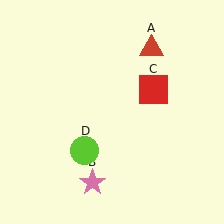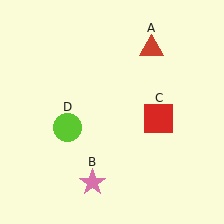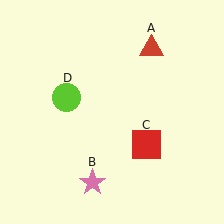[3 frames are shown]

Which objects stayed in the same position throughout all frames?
Red triangle (object A) and pink star (object B) remained stationary.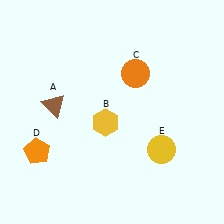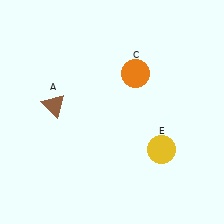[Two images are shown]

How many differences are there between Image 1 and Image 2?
There are 2 differences between the two images.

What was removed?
The yellow hexagon (B), the orange pentagon (D) were removed in Image 2.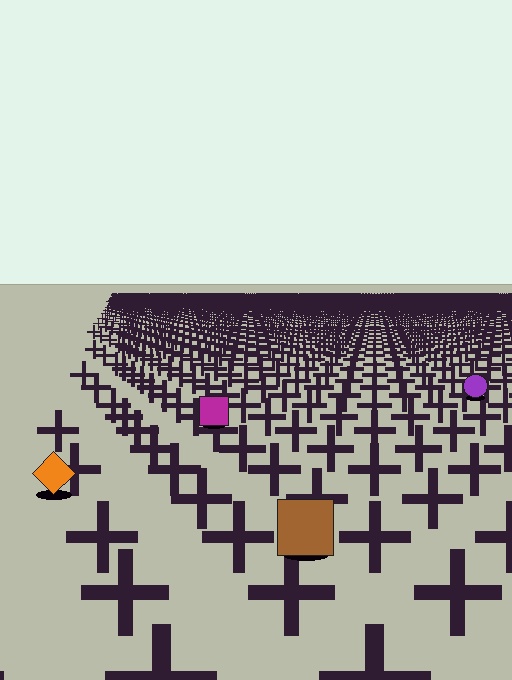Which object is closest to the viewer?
The brown square is closest. The texture marks near it are larger and more spread out.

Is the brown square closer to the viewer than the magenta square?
Yes. The brown square is closer — you can tell from the texture gradient: the ground texture is coarser near it.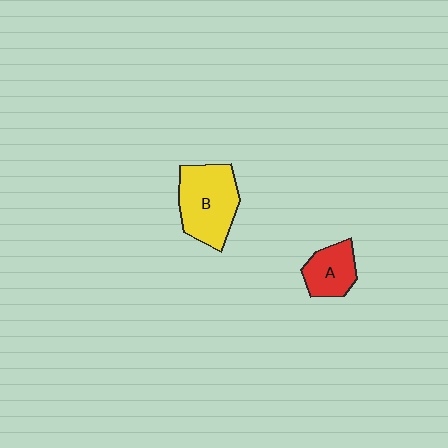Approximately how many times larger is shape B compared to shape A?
Approximately 1.8 times.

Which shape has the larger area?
Shape B (yellow).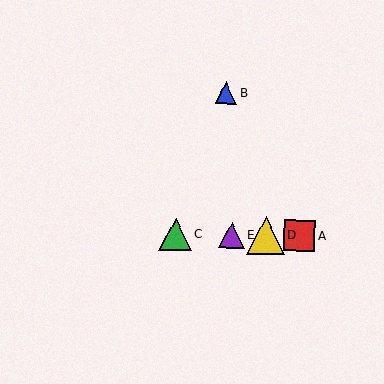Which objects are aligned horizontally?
Objects A, C, D, E are aligned horizontally.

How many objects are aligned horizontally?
4 objects (A, C, D, E) are aligned horizontally.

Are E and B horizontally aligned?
No, E is at y≈235 and B is at y≈93.